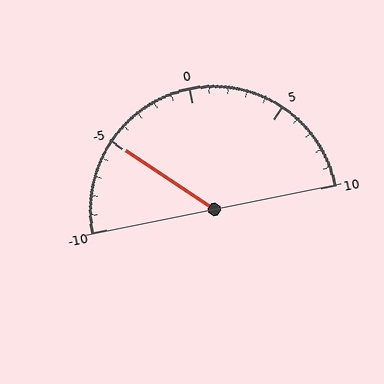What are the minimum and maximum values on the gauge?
The gauge ranges from -10 to 10.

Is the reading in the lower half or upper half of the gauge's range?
The reading is in the lower half of the range (-10 to 10).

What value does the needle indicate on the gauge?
The needle indicates approximately -5.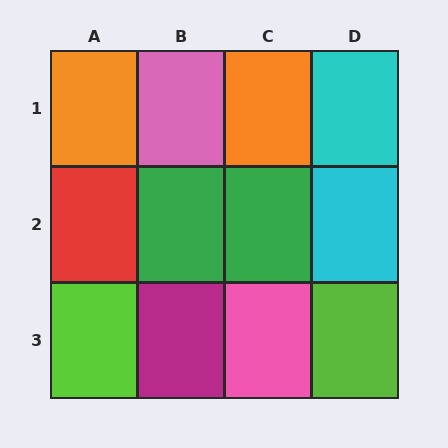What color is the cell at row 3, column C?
Pink.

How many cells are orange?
2 cells are orange.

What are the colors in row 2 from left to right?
Red, green, green, cyan.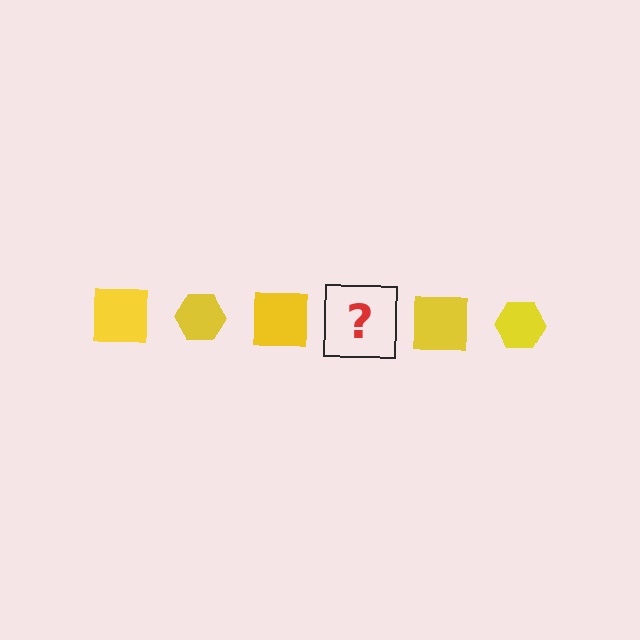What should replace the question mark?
The question mark should be replaced with a yellow hexagon.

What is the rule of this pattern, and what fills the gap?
The rule is that the pattern cycles through square, hexagon shapes in yellow. The gap should be filled with a yellow hexagon.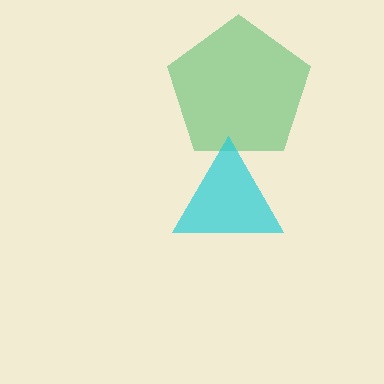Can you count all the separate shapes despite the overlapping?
Yes, there are 2 separate shapes.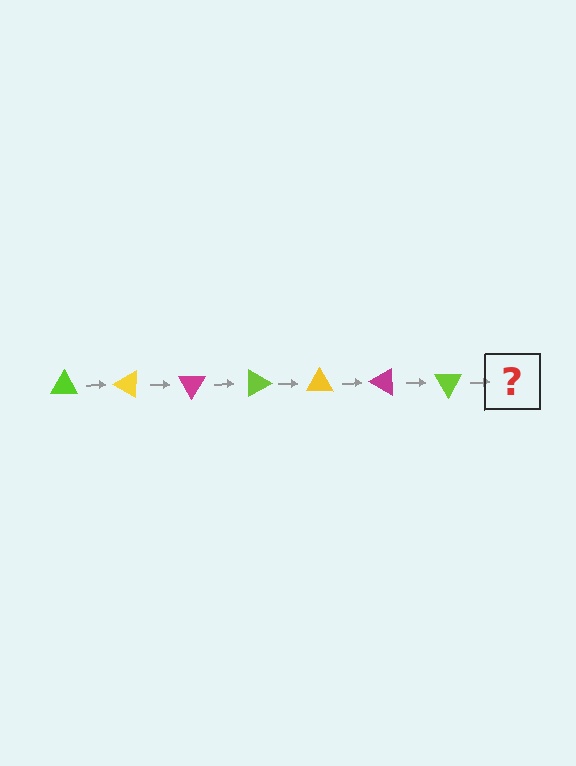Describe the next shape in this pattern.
It should be a yellow triangle, rotated 210 degrees from the start.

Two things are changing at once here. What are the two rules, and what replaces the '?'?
The two rules are that it rotates 30 degrees each step and the color cycles through lime, yellow, and magenta. The '?' should be a yellow triangle, rotated 210 degrees from the start.